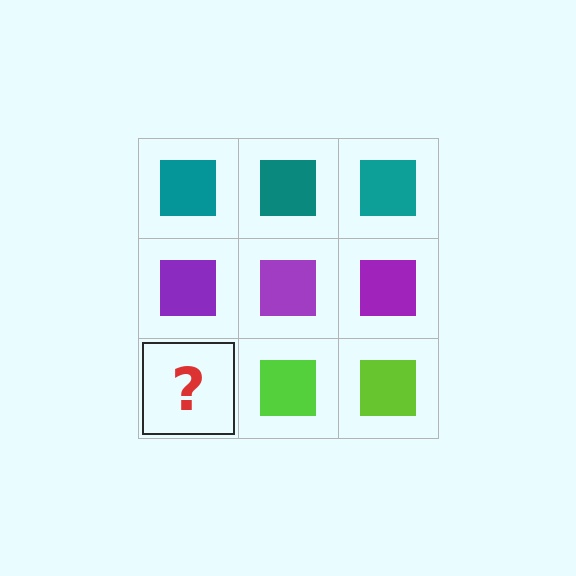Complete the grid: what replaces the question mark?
The question mark should be replaced with a lime square.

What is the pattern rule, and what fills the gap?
The rule is that each row has a consistent color. The gap should be filled with a lime square.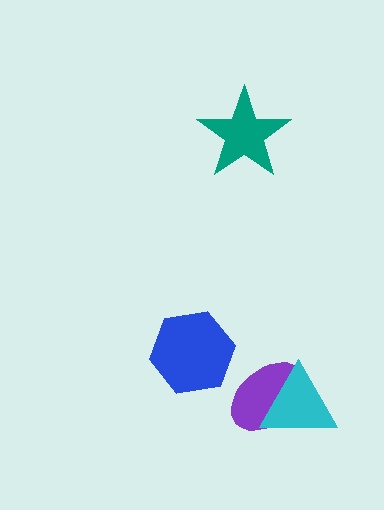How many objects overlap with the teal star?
0 objects overlap with the teal star.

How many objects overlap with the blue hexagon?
0 objects overlap with the blue hexagon.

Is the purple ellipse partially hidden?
Yes, it is partially covered by another shape.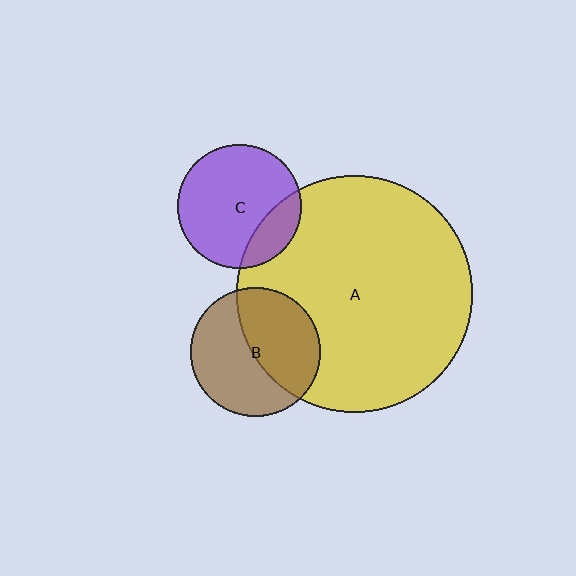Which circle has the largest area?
Circle A (yellow).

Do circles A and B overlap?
Yes.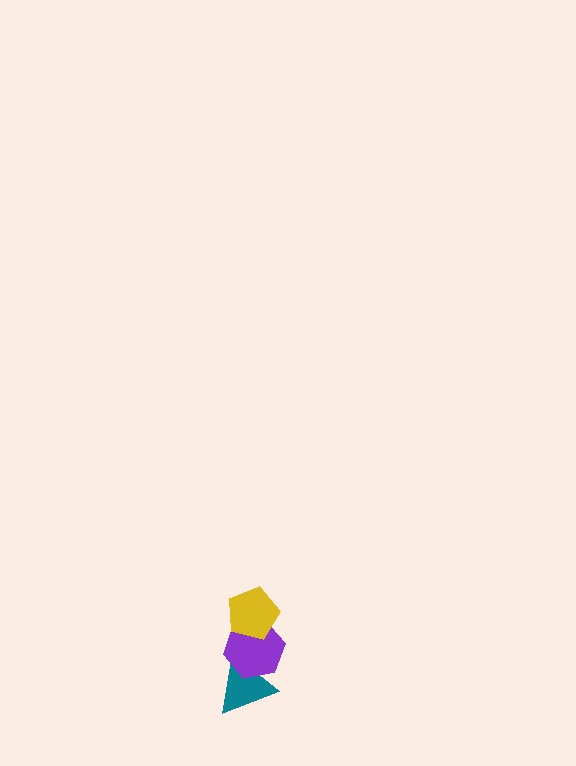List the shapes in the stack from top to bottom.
From top to bottom: the yellow pentagon, the purple hexagon, the teal triangle.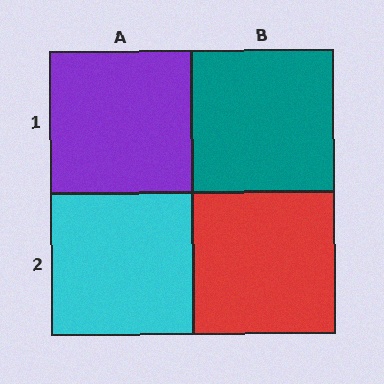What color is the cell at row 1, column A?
Purple.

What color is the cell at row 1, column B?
Teal.